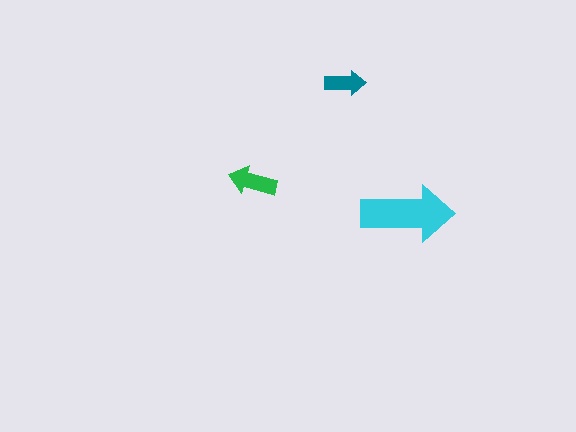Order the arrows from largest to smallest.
the cyan one, the green one, the teal one.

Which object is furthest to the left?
The green arrow is leftmost.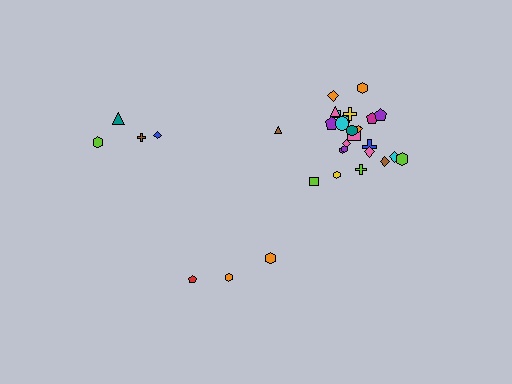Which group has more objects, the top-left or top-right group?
The top-right group.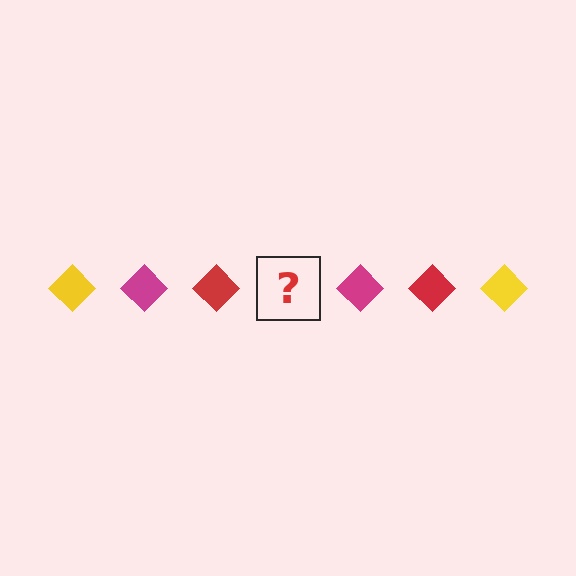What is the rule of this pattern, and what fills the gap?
The rule is that the pattern cycles through yellow, magenta, red diamonds. The gap should be filled with a yellow diamond.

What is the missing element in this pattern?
The missing element is a yellow diamond.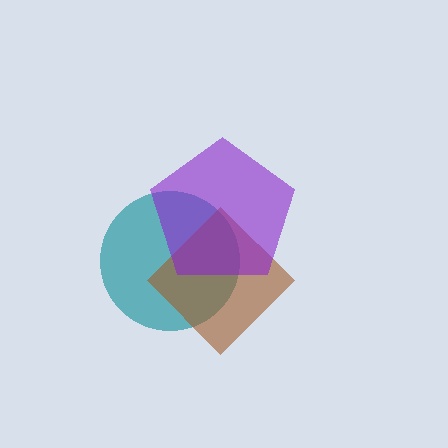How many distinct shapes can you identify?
There are 3 distinct shapes: a teal circle, a brown diamond, a purple pentagon.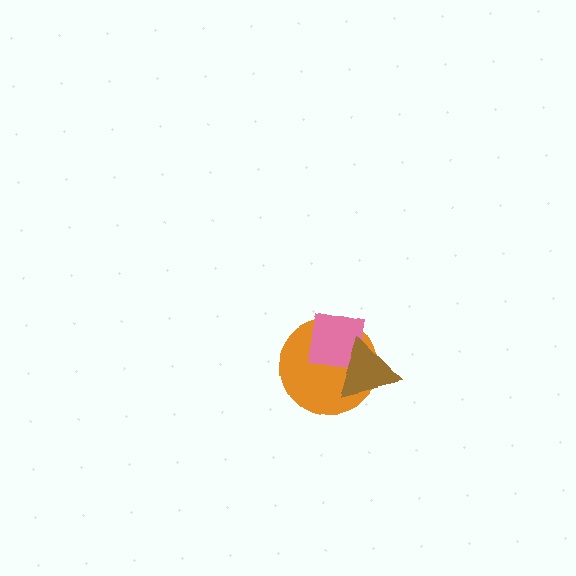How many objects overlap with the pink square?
2 objects overlap with the pink square.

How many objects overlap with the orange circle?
2 objects overlap with the orange circle.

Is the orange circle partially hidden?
Yes, it is partially covered by another shape.